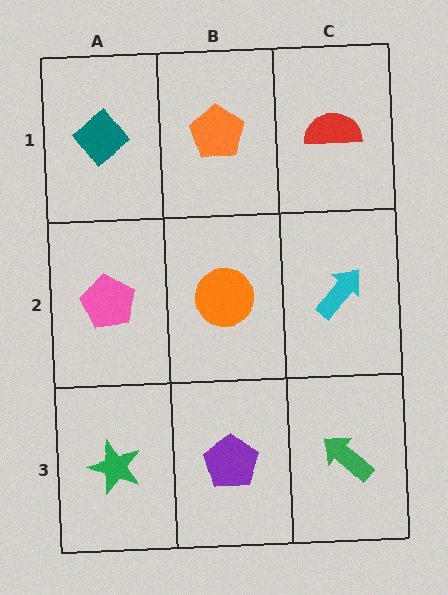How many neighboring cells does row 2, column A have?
3.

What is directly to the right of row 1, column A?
An orange pentagon.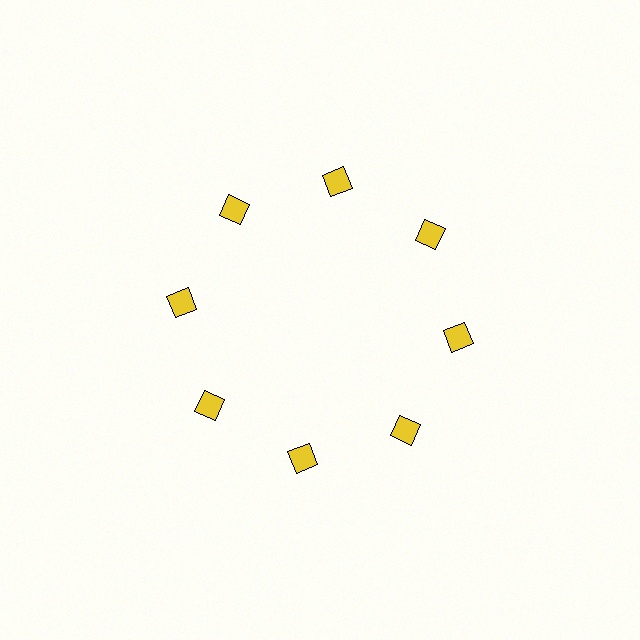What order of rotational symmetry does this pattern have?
This pattern has 8-fold rotational symmetry.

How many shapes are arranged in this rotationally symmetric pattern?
There are 8 shapes, arranged in 8 groups of 1.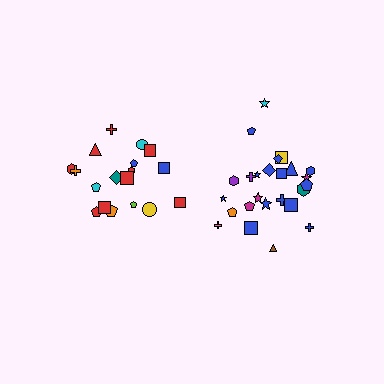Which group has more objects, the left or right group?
The right group.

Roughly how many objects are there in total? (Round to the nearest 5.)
Roughly 45 objects in total.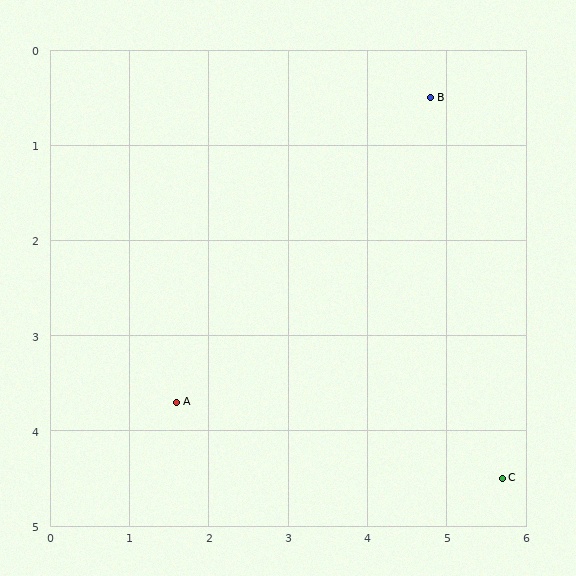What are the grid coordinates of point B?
Point B is at approximately (4.8, 0.5).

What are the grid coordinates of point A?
Point A is at approximately (1.6, 3.7).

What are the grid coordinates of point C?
Point C is at approximately (5.7, 4.5).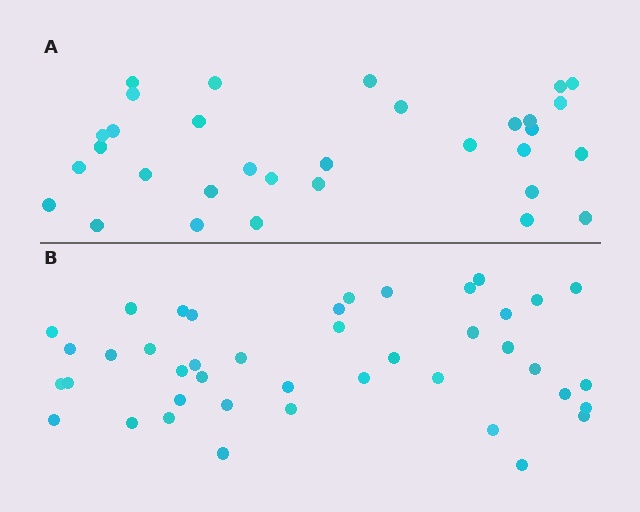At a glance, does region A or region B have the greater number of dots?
Region B (the bottom region) has more dots.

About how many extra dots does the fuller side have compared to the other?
Region B has roughly 10 or so more dots than region A.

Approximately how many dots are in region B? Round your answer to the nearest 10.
About 40 dots. (The exact count is 42, which rounds to 40.)